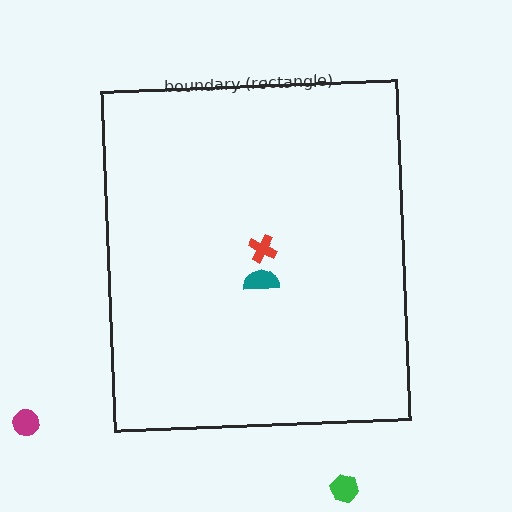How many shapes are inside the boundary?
2 inside, 2 outside.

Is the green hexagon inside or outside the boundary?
Outside.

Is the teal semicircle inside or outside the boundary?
Inside.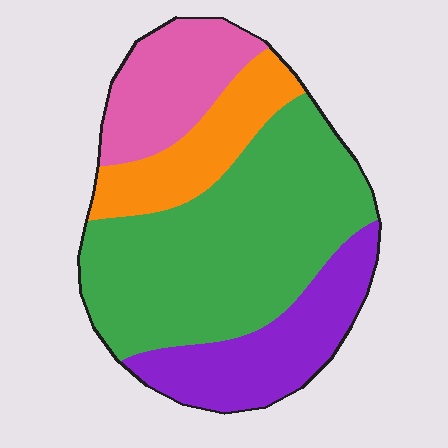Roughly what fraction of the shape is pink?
Pink covers roughly 15% of the shape.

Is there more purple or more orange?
Purple.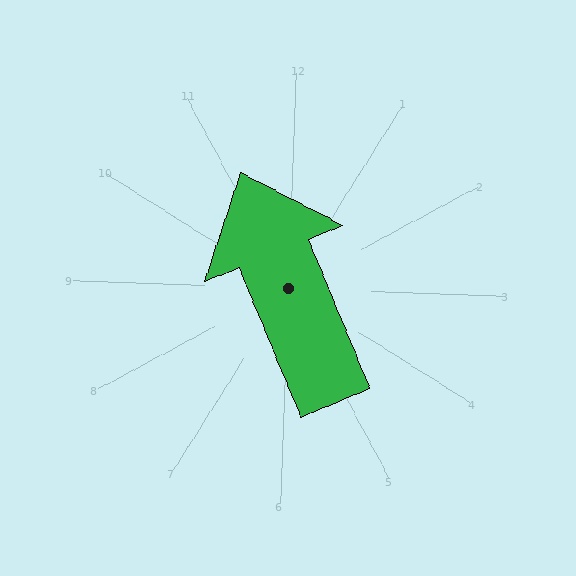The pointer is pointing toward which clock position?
Roughly 11 o'clock.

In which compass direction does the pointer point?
Northwest.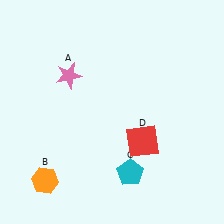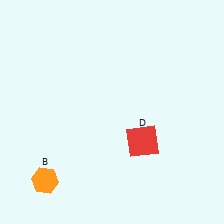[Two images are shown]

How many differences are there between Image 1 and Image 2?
There are 2 differences between the two images.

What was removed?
The pink star (A), the cyan pentagon (C) were removed in Image 2.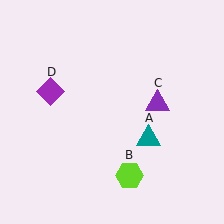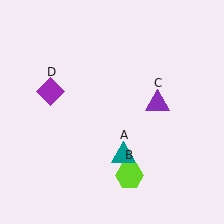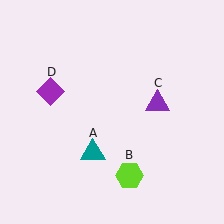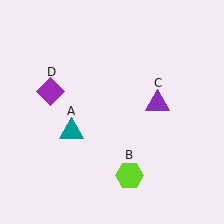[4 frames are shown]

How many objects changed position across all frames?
1 object changed position: teal triangle (object A).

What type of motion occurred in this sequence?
The teal triangle (object A) rotated clockwise around the center of the scene.